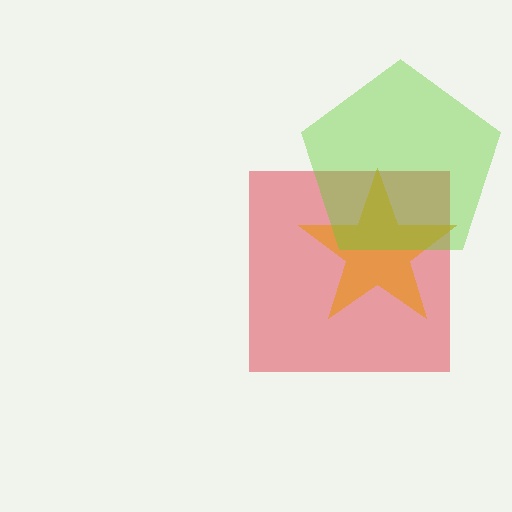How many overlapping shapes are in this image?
There are 3 overlapping shapes in the image.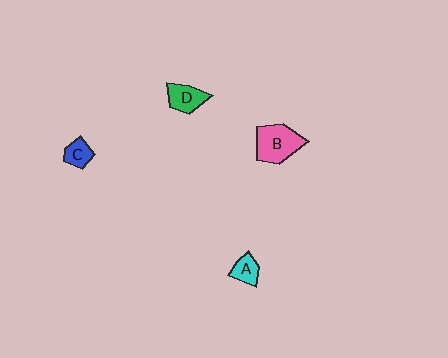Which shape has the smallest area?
Shape C (blue).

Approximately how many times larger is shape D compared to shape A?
Approximately 1.4 times.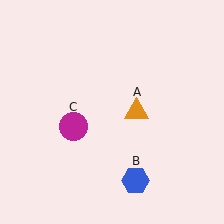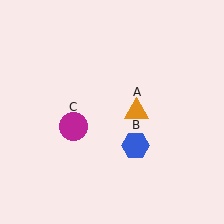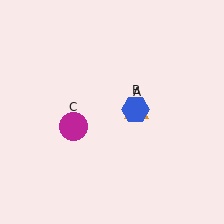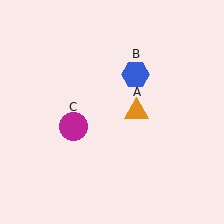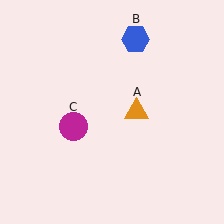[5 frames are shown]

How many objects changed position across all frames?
1 object changed position: blue hexagon (object B).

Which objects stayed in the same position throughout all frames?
Orange triangle (object A) and magenta circle (object C) remained stationary.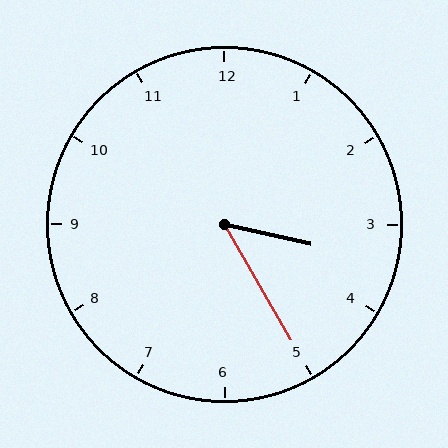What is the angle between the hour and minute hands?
Approximately 48 degrees.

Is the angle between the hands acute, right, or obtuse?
It is acute.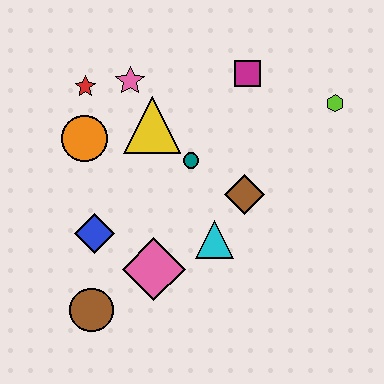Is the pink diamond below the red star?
Yes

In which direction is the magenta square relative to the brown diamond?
The magenta square is above the brown diamond.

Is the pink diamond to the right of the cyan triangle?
No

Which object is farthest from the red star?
The lime hexagon is farthest from the red star.